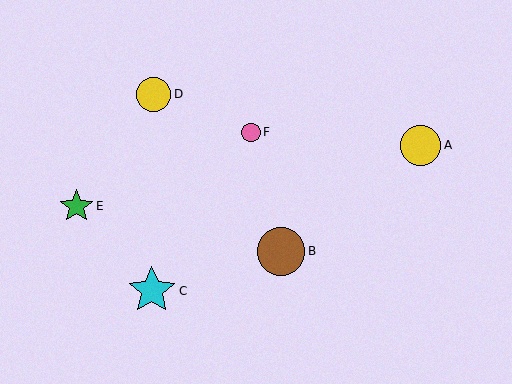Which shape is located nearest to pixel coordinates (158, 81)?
The yellow circle (labeled D) at (154, 95) is nearest to that location.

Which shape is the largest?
The cyan star (labeled C) is the largest.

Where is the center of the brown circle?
The center of the brown circle is at (281, 251).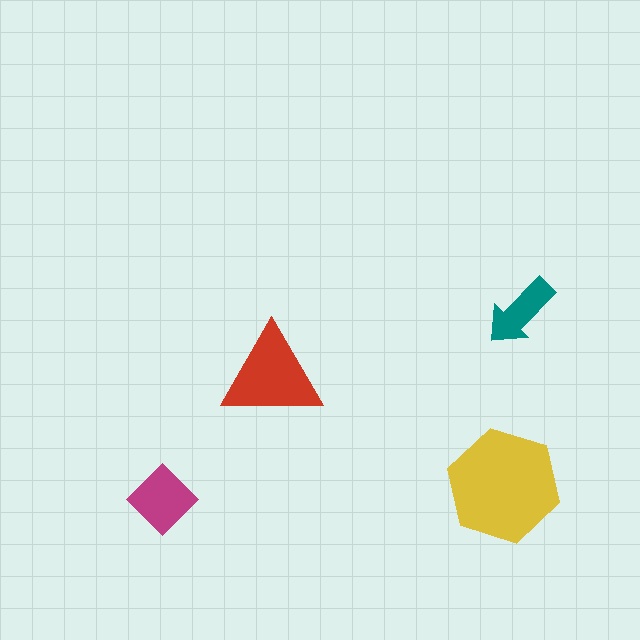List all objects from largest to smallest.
The yellow hexagon, the red triangle, the magenta diamond, the teal arrow.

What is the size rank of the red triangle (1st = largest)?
2nd.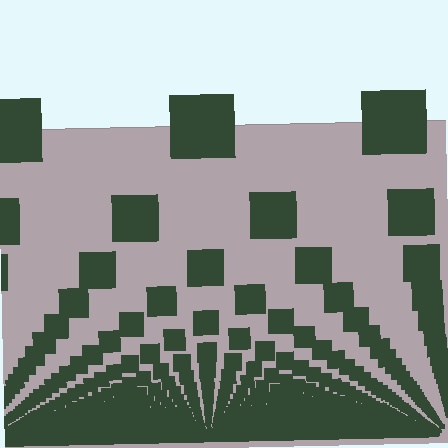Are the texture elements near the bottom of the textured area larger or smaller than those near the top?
Smaller. The gradient is inverted — elements near the bottom are smaller and denser.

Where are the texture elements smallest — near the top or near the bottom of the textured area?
Near the bottom.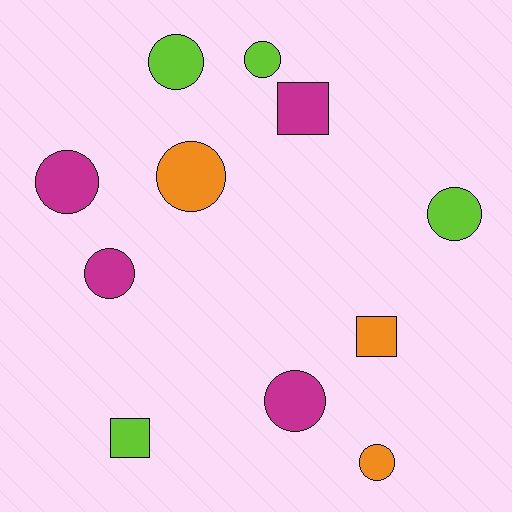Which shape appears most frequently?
Circle, with 8 objects.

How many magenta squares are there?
There is 1 magenta square.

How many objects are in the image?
There are 11 objects.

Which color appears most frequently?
Lime, with 4 objects.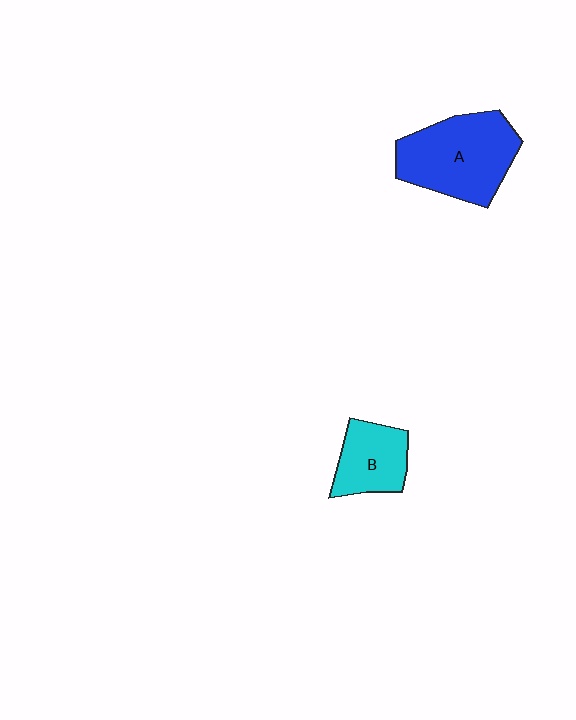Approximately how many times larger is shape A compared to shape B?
Approximately 1.8 times.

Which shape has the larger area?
Shape A (blue).